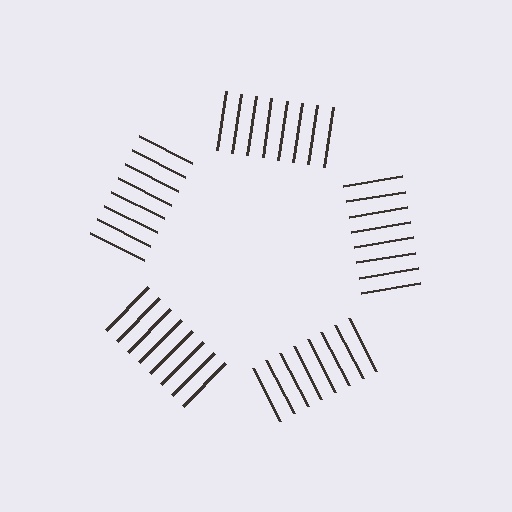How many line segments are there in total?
40 — 8 along each of the 5 edges.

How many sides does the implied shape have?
5 sides — the line-ends trace a pentagon.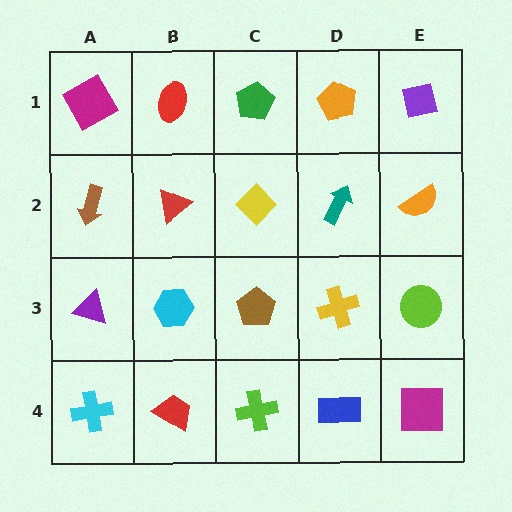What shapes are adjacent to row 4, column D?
A yellow cross (row 3, column D), a lime cross (row 4, column C), a magenta square (row 4, column E).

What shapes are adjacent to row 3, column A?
A brown arrow (row 2, column A), a cyan cross (row 4, column A), a cyan hexagon (row 3, column B).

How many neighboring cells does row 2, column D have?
4.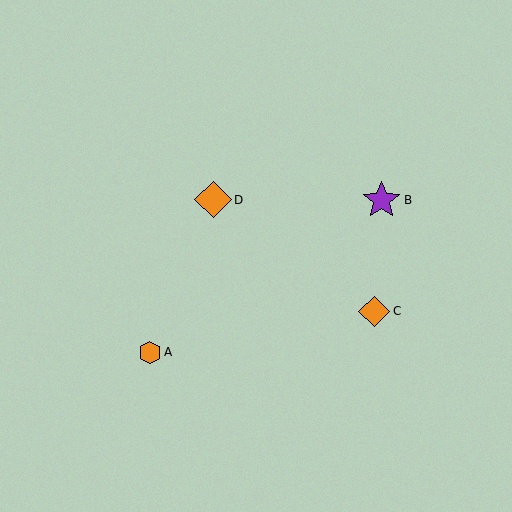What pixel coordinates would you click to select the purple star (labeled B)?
Click at (382, 200) to select the purple star B.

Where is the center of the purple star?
The center of the purple star is at (382, 200).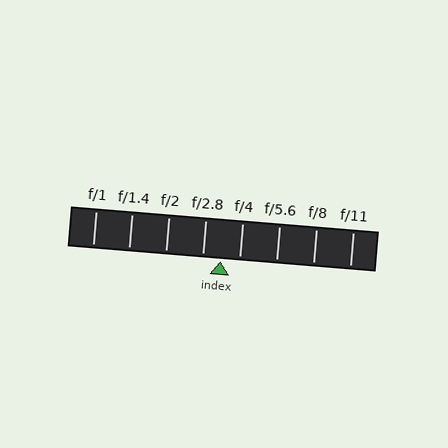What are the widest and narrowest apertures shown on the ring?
The widest aperture shown is f/1 and the narrowest is f/11.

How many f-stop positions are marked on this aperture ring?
There are 8 f-stop positions marked.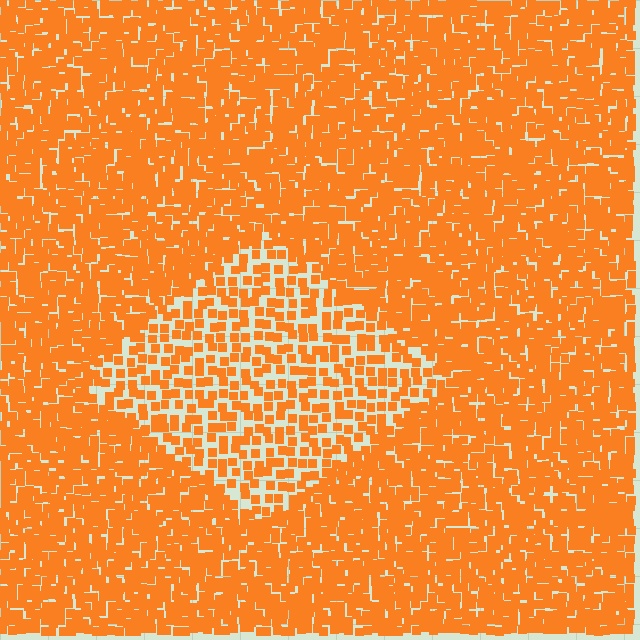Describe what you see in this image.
The image contains small orange elements arranged at two different densities. A diamond-shaped region is visible where the elements are less densely packed than the surrounding area.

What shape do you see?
I see a diamond.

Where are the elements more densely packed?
The elements are more densely packed outside the diamond boundary.